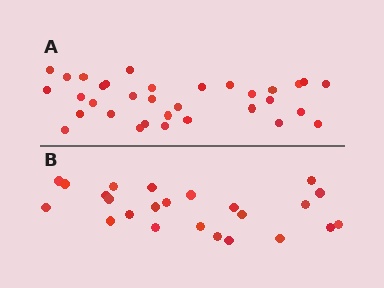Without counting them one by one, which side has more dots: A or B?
Region A (the top region) has more dots.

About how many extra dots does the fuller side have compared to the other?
Region A has roughly 8 or so more dots than region B.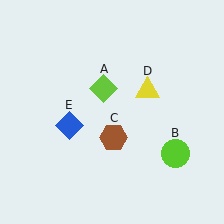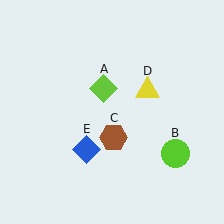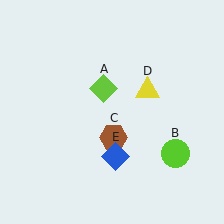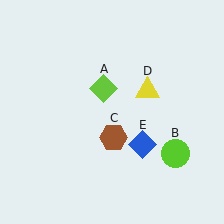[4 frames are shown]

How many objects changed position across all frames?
1 object changed position: blue diamond (object E).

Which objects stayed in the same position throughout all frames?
Lime diamond (object A) and lime circle (object B) and brown hexagon (object C) and yellow triangle (object D) remained stationary.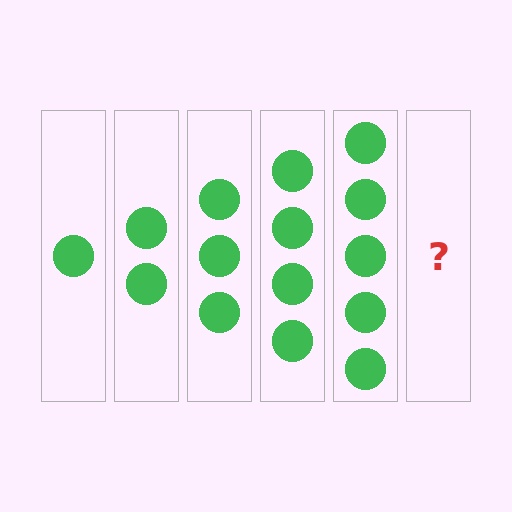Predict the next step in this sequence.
The next step is 6 circles.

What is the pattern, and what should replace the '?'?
The pattern is that each step adds one more circle. The '?' should be 6 circles.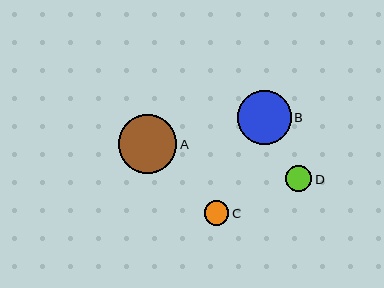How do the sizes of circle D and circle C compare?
Circle D and circle C are approximately the same size.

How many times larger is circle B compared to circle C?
Circle B is approximately 2.2 times the size of circle C.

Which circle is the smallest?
Circle C is the smallest with a size of approximately 25 pixels.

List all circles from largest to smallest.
From largest to smallest: A, B, D, C.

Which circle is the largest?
Circle A is the largest with a size of approximately 59 pixels.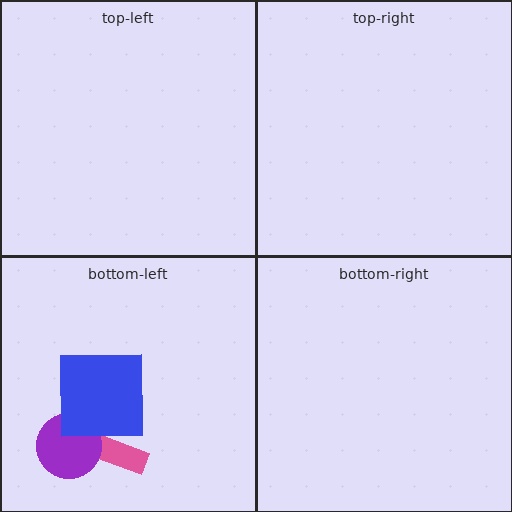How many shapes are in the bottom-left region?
3.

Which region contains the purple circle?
The bottom-left region.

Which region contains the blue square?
The bottom-left region.